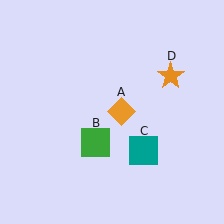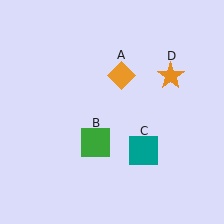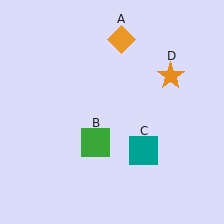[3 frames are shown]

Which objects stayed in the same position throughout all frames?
Green square (object B) and teal square (object C) and orange star (object D) remained stationary.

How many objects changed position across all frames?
1 object changed position: orange diamond (object A).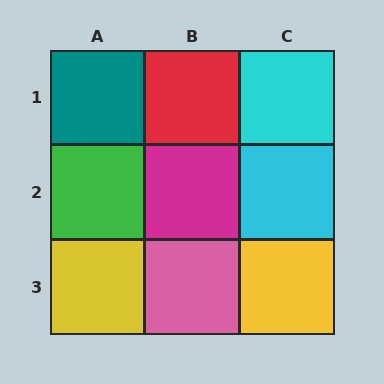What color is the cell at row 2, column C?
Cyan.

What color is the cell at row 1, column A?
Teal.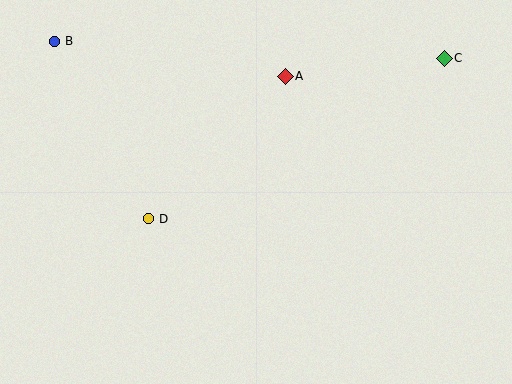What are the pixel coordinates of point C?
Point C is at (444, 58).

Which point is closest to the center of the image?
Point D at (149, 219) is closest to the center.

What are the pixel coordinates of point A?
Point A is at (285, 76).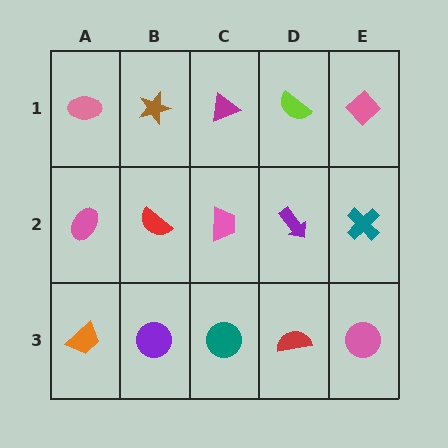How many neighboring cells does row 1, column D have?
3.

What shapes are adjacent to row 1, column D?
A purple arrow (row 2, column D), a magenta triangle (row 1, column C), a pink diamond (row 1, column E).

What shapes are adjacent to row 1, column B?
A red semicircle (row 2, column B), a pink ellipse (row 1, column A), a magenta triangle (row 1, column C).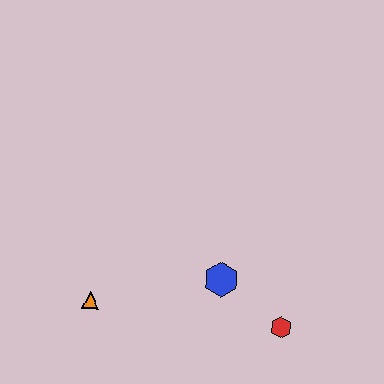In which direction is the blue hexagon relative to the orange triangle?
The blue hexagon is to the right of the orange triangle.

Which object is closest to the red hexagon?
The blue hexagon is closest to the red hexagon.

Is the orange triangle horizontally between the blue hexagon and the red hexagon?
No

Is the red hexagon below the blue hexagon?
Yes